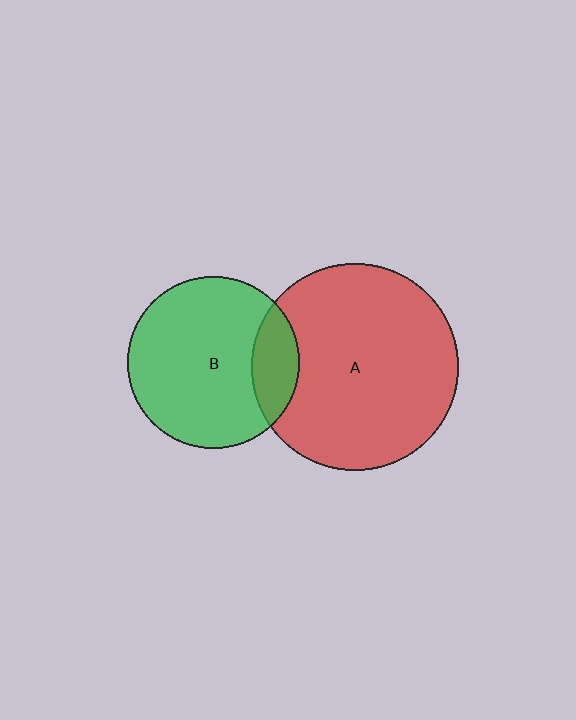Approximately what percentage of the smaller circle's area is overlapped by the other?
Approximately 20%.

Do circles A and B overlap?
Yes.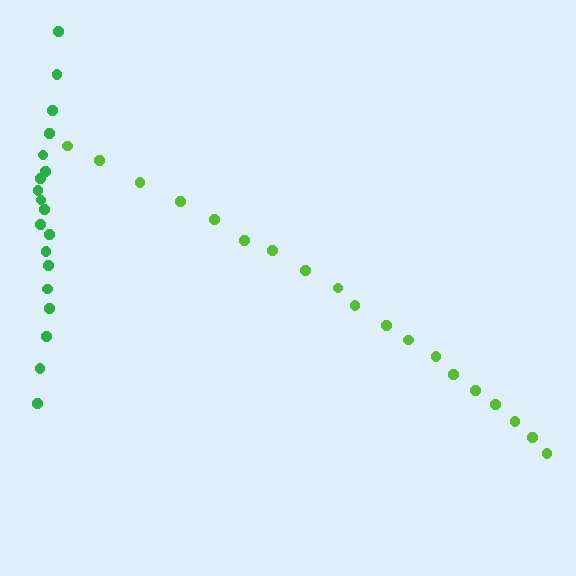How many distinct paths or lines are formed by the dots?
There are 2 distinct paths.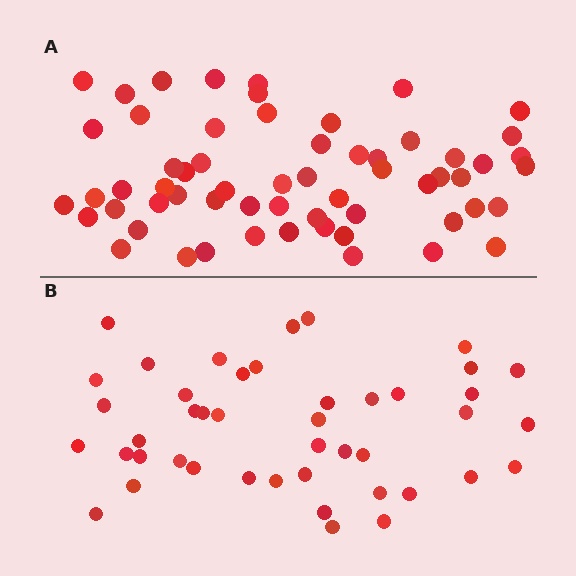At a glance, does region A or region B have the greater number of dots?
Region A (the top region) has more dots.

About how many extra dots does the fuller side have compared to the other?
Region A has approximately 15 more dots than region B.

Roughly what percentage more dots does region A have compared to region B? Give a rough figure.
About 35% more.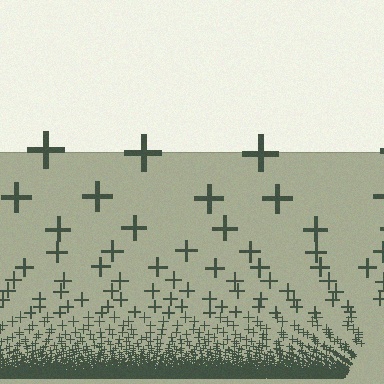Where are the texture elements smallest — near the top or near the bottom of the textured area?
Near the bottom.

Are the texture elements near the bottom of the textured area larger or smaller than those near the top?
Smaller. The gradient is inverted — elements near the bottom are smaller and denser.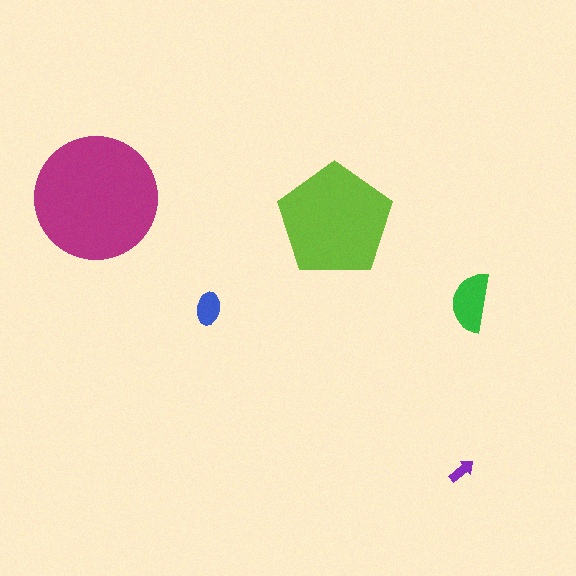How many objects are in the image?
There are 5 objects in the image.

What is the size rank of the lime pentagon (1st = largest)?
2nd.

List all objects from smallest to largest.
The purple arrow, the blue ellipse, the green semicircle, the lime pentagon, the magenta circle.